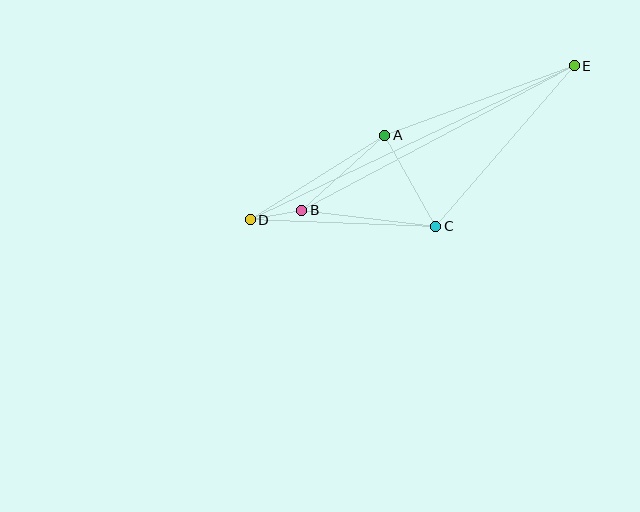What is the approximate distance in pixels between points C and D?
The distance between C and D is approximately 186 pixels.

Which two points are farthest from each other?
Points D and E are farthest from each other.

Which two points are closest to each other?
Points B and D are closest to each other.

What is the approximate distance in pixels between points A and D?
The distance between A and D is approximately 159 pixels.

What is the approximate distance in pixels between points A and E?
The distance between A and E is approximately 202 pixels.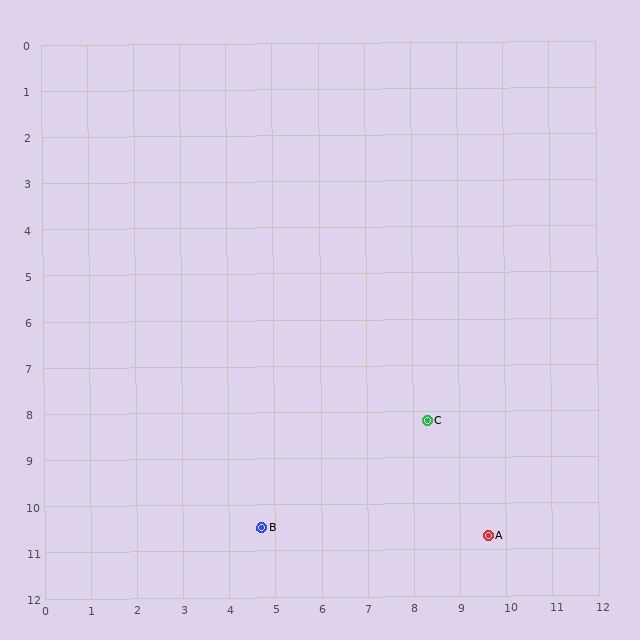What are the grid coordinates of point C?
Point C is at approximately (8.3, 8.2).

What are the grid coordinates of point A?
Point A is at approximately (9.6, 10.7).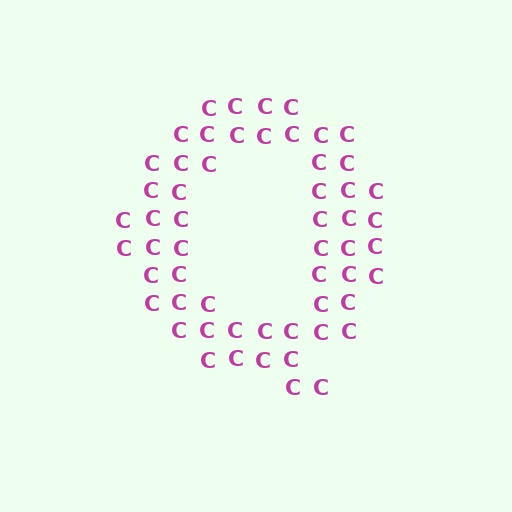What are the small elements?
The small elements are letter C's.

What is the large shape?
The large shape is the letter Q.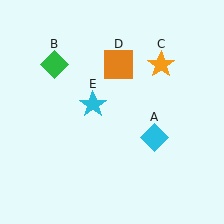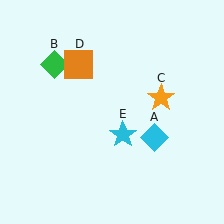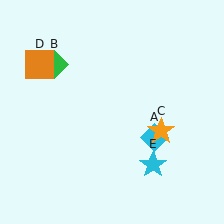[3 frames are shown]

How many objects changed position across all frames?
3 objects changed position: orange star (object C), orange square (object D), cyan star (object E).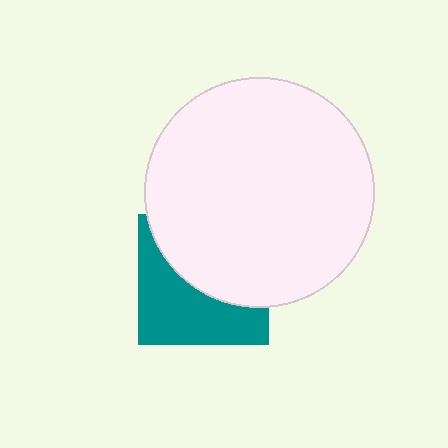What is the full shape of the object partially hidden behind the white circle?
The partially hidden object is a teal square.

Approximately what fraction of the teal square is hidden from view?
Roughly 52% of the teal square is hidden behind the white circle.